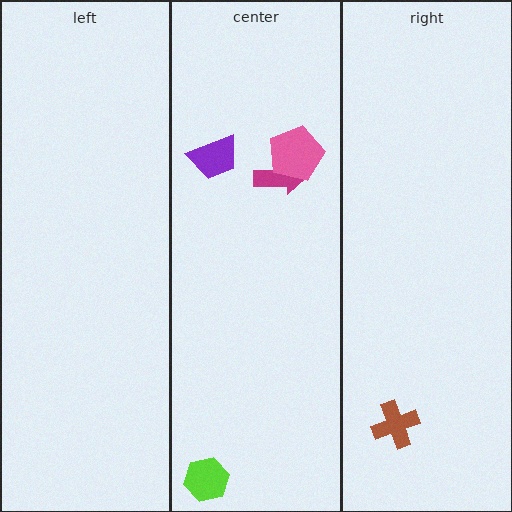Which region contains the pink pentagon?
The center region.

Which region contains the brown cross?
The right region.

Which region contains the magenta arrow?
The center region.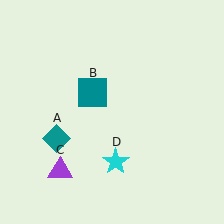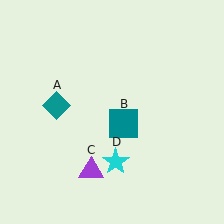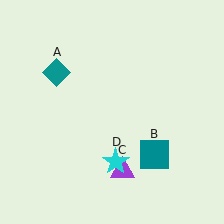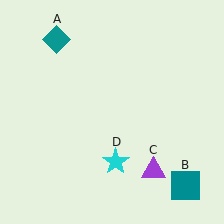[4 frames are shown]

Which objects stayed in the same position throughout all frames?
Cyan star (object D) remained stationary.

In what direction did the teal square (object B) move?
The teal square (object B) moved down and to the right.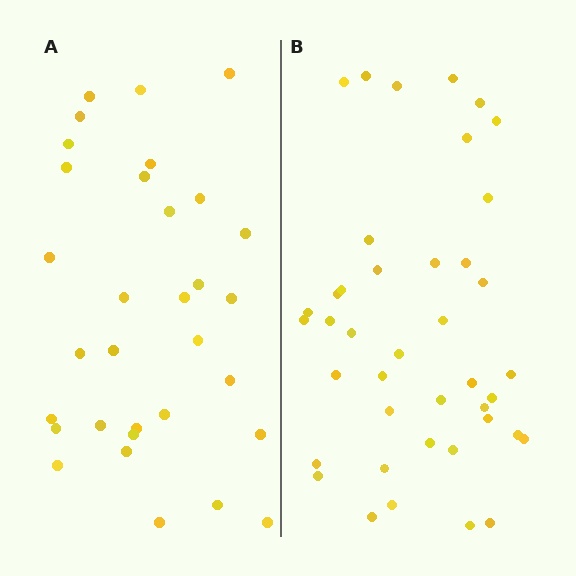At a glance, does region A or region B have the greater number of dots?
Region B (the right region) has more dots.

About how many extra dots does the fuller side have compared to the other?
Region B has roughly 8 or so more dots than region A.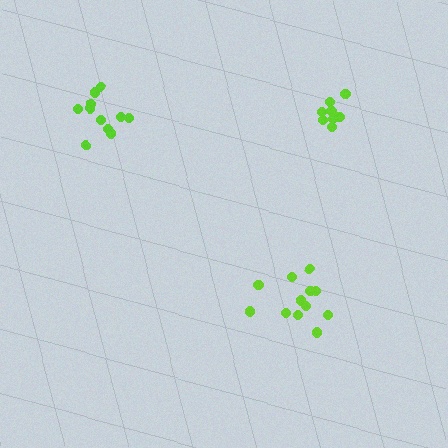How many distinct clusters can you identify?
There are 3 distinct clusters.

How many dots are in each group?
Group 1: 11 dots, Group 2: 12 dots, Group 3: 8 dots (31 total).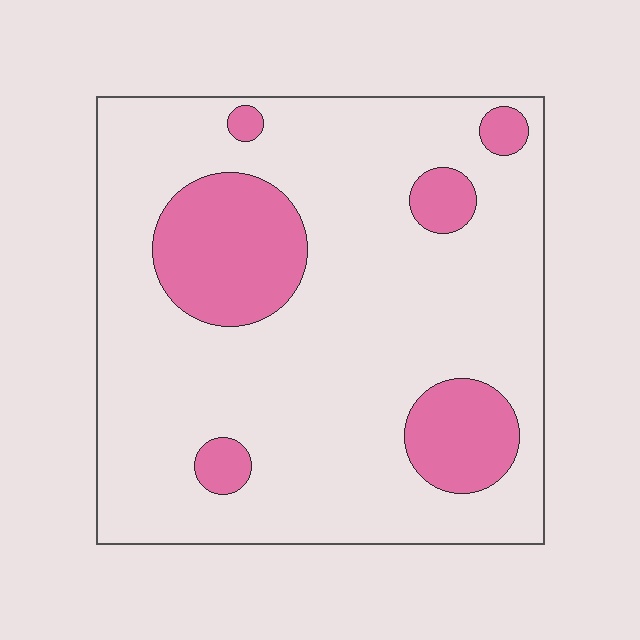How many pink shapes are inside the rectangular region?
6.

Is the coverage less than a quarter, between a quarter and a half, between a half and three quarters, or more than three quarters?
Less than a quarter.